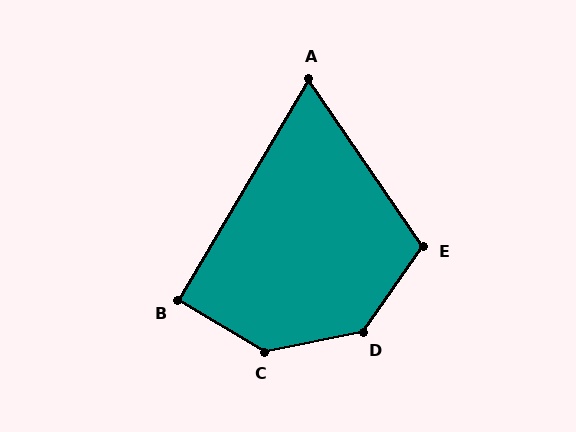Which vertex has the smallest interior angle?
A, at approximately 65 degrees.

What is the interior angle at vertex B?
Approximately 91 degrees (approximately right).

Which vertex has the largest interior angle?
C, at approximately 137 degrees.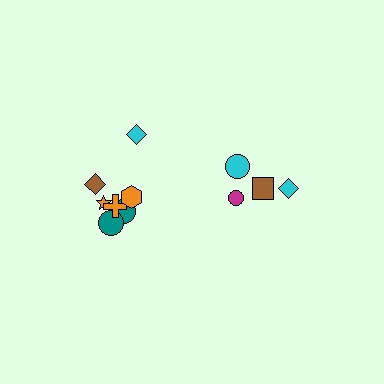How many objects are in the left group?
There are 7 objects.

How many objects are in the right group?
There are 4 objects.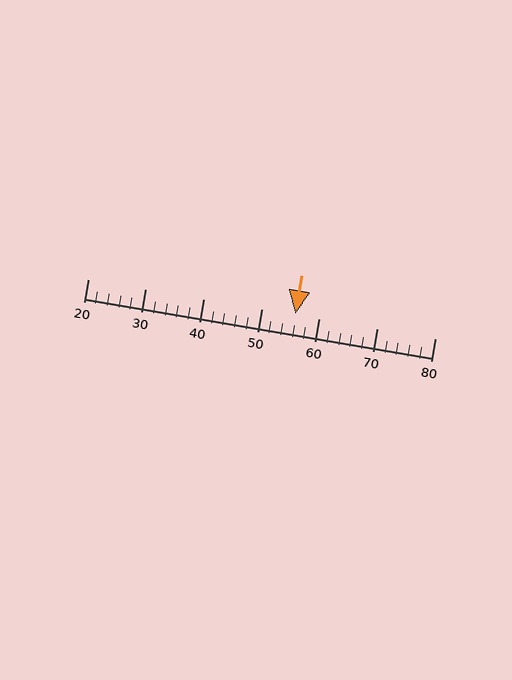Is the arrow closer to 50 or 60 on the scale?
The arrow is closer to 60.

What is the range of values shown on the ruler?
The ruler shows values from 20 to 80.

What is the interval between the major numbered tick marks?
The major tick marks are spaced 10 units apart.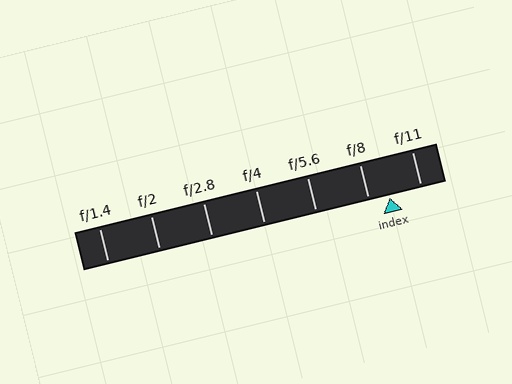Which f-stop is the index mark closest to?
The index mark is closest to f/8.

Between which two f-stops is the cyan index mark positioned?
The index mark is between f/8 and f/11.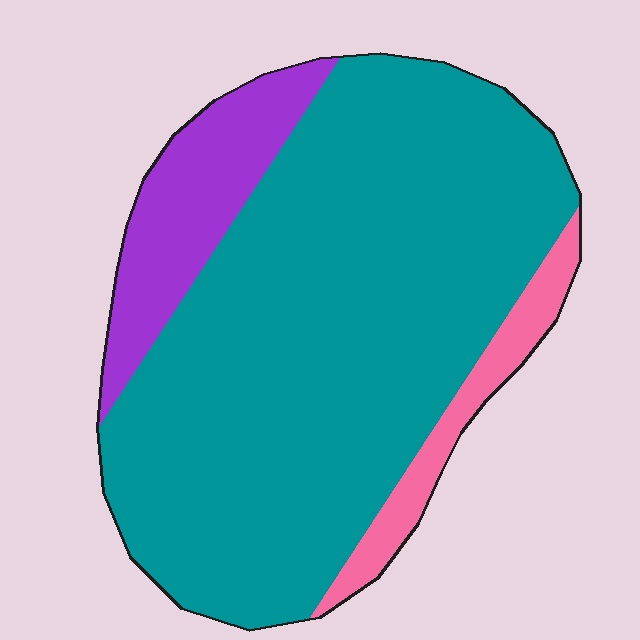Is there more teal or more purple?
Teal.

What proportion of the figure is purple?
Purple covers 14% of the figure.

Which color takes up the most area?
Teal, at roughly 80%.